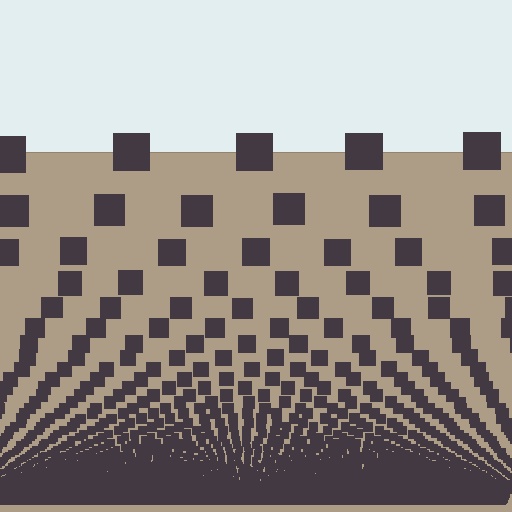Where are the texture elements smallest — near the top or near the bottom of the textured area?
Near the bottom.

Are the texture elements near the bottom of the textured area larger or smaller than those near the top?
Smaller. The gradient is inverted — elements near the bottom are smaller and denser.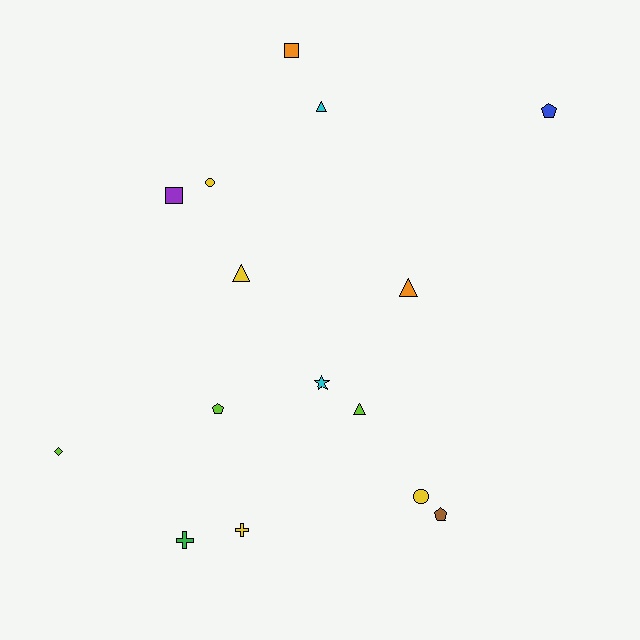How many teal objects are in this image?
There are no teal objects.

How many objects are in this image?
There are 15 objects.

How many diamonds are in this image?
There is 1 diamond.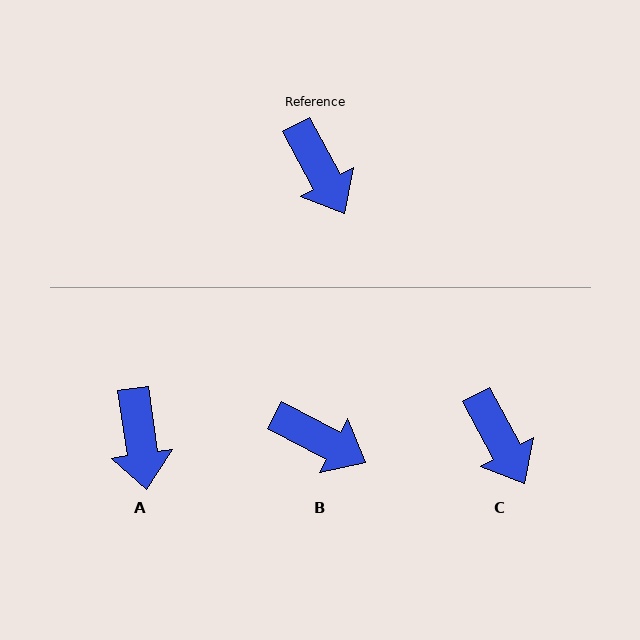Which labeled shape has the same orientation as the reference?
C.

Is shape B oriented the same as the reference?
No, it is off by about 34 degrees.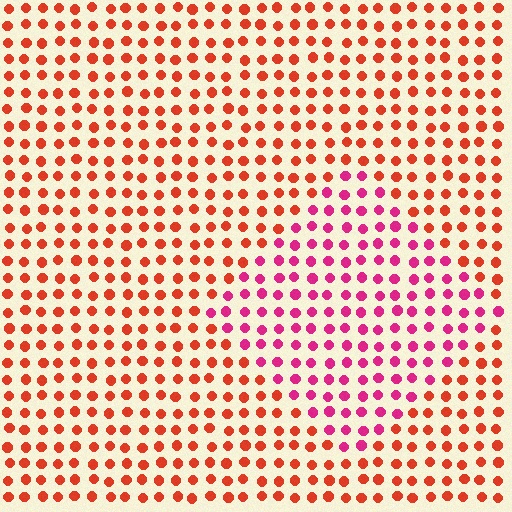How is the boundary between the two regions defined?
The boundary is defined purely by a slight shift in hue (about 40 degrees). Spacing, size, and orientation are identical on both sides.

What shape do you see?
I see a diamond.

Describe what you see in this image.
The image is filled with small red elements in a uniform arrangement. A diamond-shaped region is visible where the elements are tinted to a slightly different hue, forming a subtle color boundary.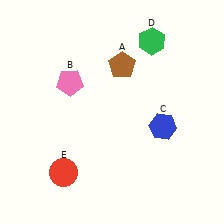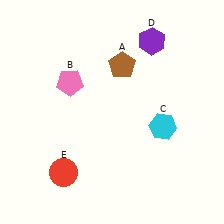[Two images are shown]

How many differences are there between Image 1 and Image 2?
There are 2 differences between the two images.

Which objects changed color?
C changed from blue to cyan. D changed from green to purple.